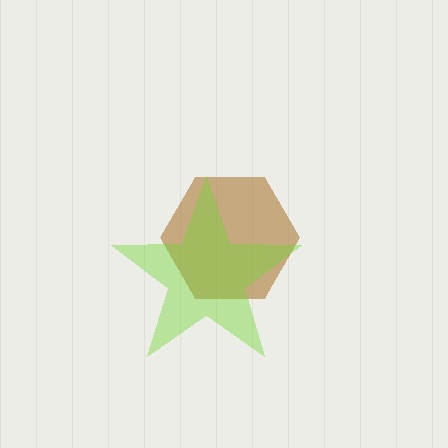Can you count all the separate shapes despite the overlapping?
Yes, there are 2 separate shapes.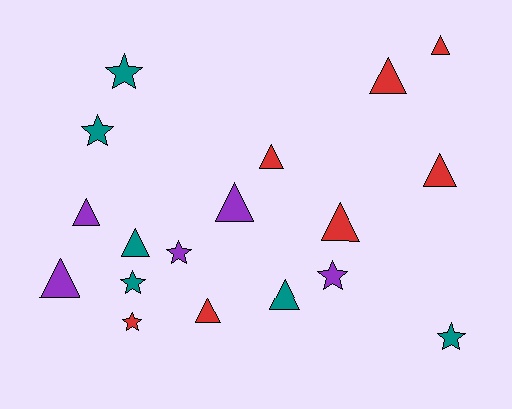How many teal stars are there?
There are 4 teal stars.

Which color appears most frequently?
Red, with 7 objects.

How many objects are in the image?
There are 18 objects.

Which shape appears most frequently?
Triangle, with 11 objects.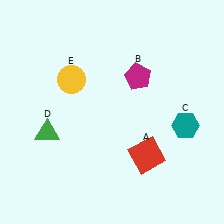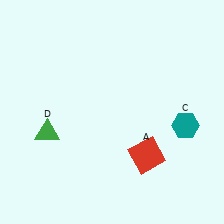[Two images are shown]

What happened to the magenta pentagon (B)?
The magenta pentagon (B) was removed in Image 2. It was in the top-right area of Image 1.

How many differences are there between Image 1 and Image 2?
There are 2 differences between the two images.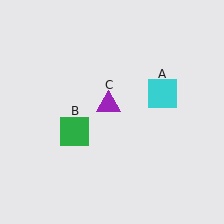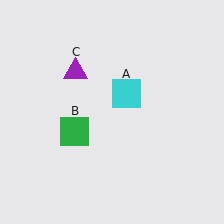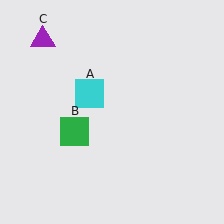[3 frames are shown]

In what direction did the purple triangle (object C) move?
The purple triangle (object C) moved up and to the left.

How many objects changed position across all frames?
2 objects changed position: cyan square (object A), purple triangle (object C).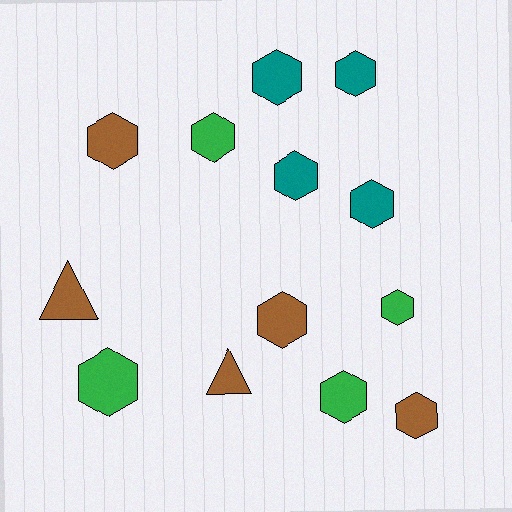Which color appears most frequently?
Brown, with 5 objects.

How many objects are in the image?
There are 13 objects.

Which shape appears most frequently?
Hexagon, with 11 objects.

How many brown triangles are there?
There are 2 brown triangles.